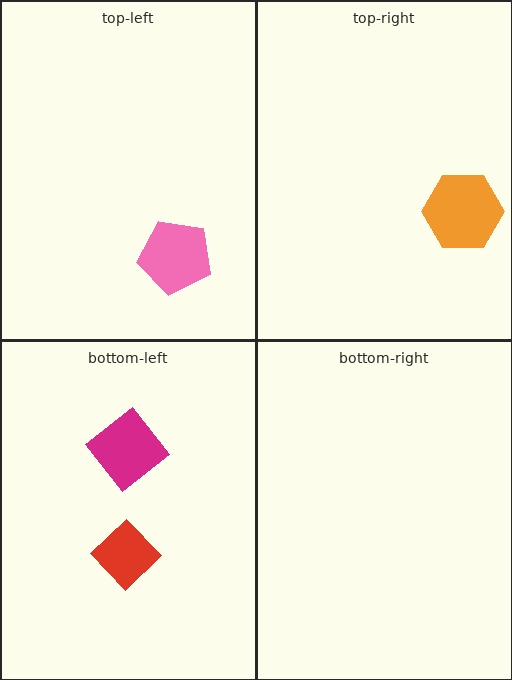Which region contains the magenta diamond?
The bottom-left region.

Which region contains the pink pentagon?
The top-left region.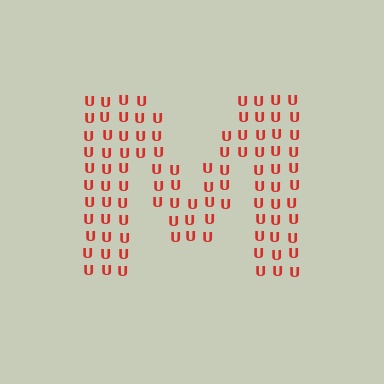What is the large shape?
The large shape is the letter M.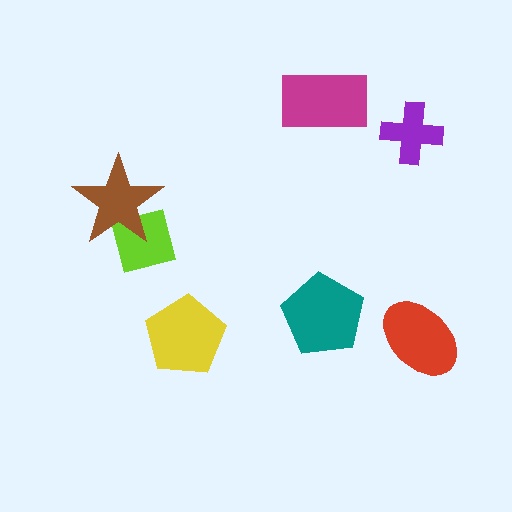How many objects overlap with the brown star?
1 object overlaps with the brown star.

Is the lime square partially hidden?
Yes, it is partially covered by another shape.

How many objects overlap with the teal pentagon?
0 objects overlap with the teal pentagon.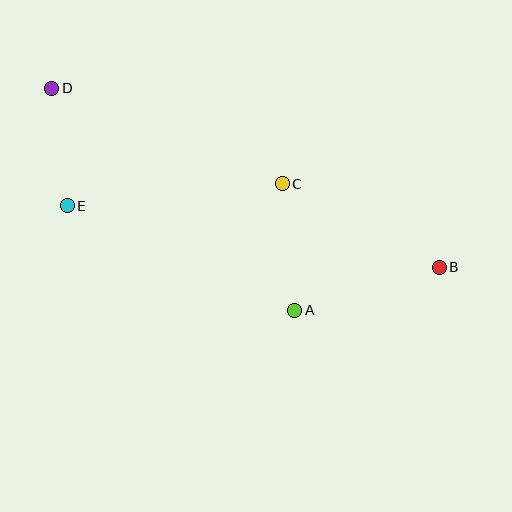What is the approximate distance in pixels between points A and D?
The distance between A and D is approximately 329 pixels.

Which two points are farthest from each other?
Points B and D are farthest from each other.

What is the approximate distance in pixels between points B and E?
The distance between B and E is approximately 377 pixels.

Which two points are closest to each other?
Points D and E are closest to each other.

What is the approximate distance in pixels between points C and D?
The distance between C and D is approximately 250 pixels.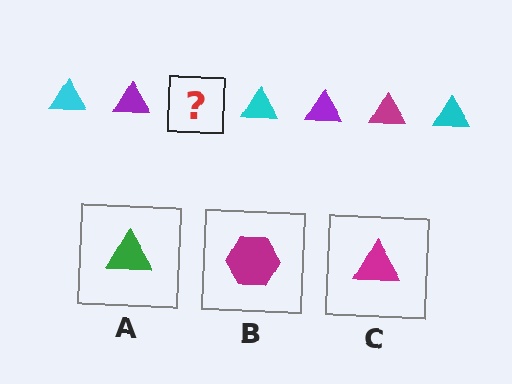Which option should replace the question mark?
Option C.